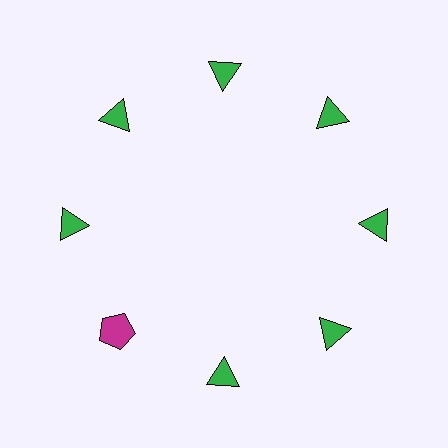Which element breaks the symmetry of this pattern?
The magenta pentagon at roughly the 8 o'clock position breaks the symmetry. All other shapes are green triangles.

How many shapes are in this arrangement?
There are 8 shapes arranged in a ring pattern.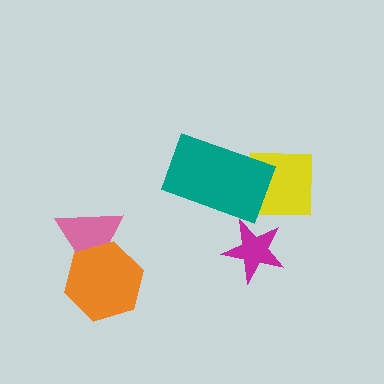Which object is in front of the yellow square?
The teal rectangle is in front of the yellow square.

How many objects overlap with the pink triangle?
1 object overlaps with the pink triangle.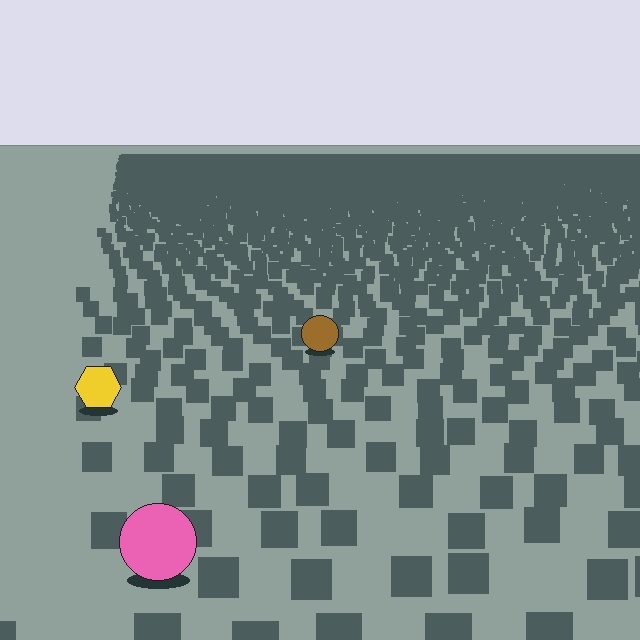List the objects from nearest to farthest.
From nearest to farthest: the pink circle, the yellow hexagon, the brown circle.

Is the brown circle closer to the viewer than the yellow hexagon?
No. The yellow hexagon is closer — you can tell from the texture gradient: the ground texture is coarser near it.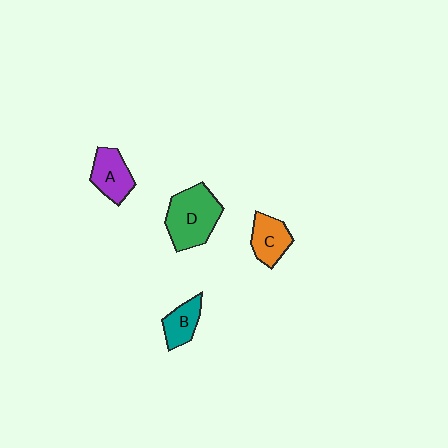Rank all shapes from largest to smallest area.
From largest to smallest: D (green), A (purple), C (orange), B (teal).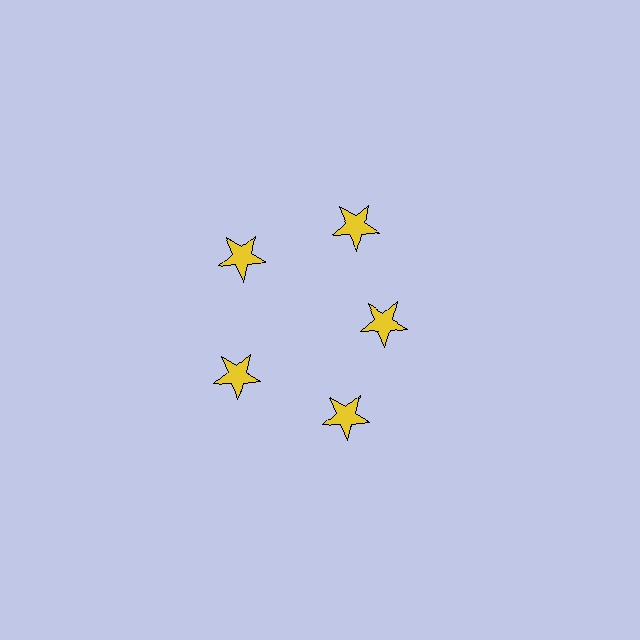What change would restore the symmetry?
The symmetry would be restored by moving it outward, back onto the ring so that all 5 stars sit at equal angles and equal distance from the center.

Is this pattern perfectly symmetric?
No. The 5 yellow stars are arranged in a ring, but one element near the 3 o'clock position is pulled inward toward the center, breaking the 5-fold rotational symmetry.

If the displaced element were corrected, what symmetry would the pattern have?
It would have 5-fold rotational symmetry — the pattern would map onto itself every 72 degrees.